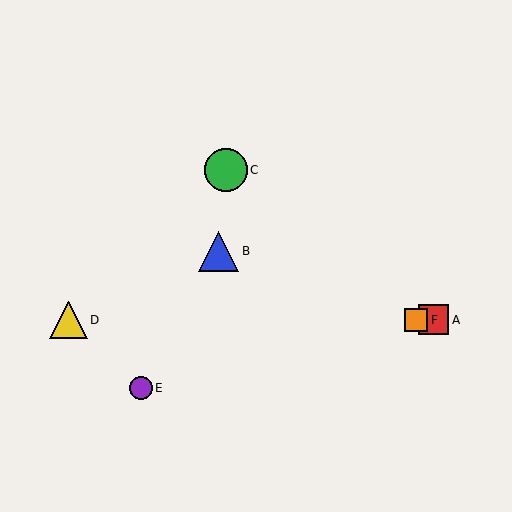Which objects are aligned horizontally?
Objects A, D, F are aligned horizontally.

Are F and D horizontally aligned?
Yes, both are at y≈320.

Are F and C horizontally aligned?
No, F is at y≈320 and C is at y≈170.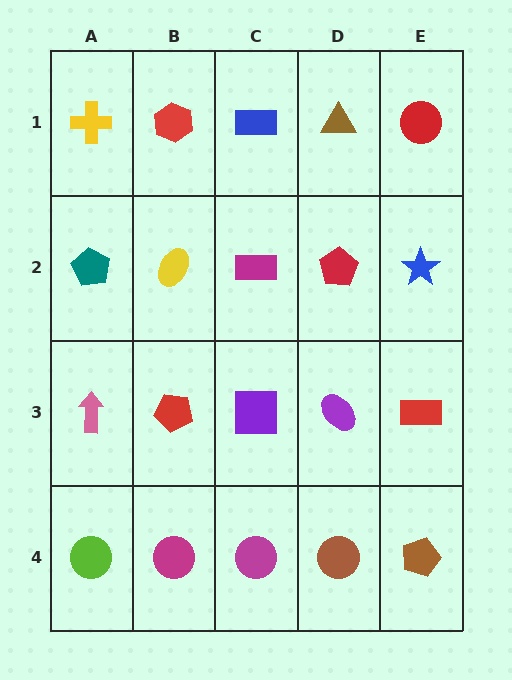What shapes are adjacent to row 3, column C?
A magenta rectangle (row 2, column C), a magenta circle (row 4, column C), a red pentagon (row 3, column B), a purple ellipse (row 3, column D).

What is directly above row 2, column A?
A yellow cross.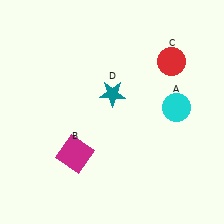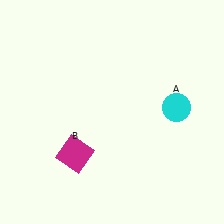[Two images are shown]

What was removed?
The teal star (D), the red circle (C) were removed in Image 2.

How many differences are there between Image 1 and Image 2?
There are 2 differences between the two images.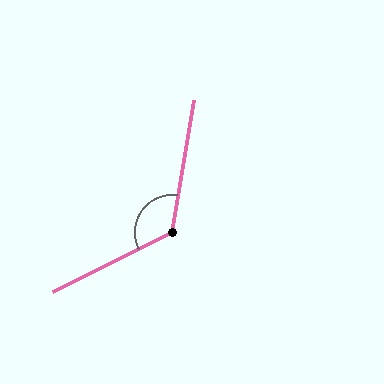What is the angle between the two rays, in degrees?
Approximately 126 degrees.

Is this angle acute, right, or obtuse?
It is obtuse.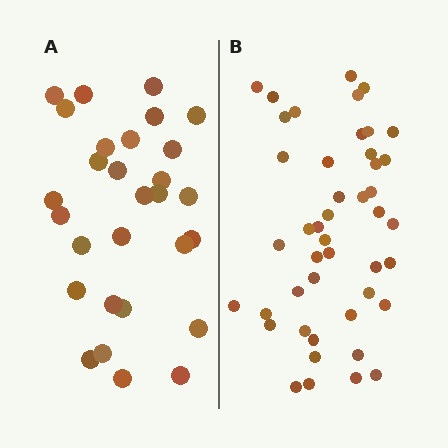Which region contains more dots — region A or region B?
Region B (the right region) has more dots.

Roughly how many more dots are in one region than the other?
Region B has approximately 15 more dots than region A.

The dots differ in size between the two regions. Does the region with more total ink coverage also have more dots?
No. Region A has more total ink coverage because its dots are larger, but region B actually contains more individual dots. Total area can be misleading — the number of items is what matters here.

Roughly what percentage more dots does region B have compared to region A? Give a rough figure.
About 55% more.